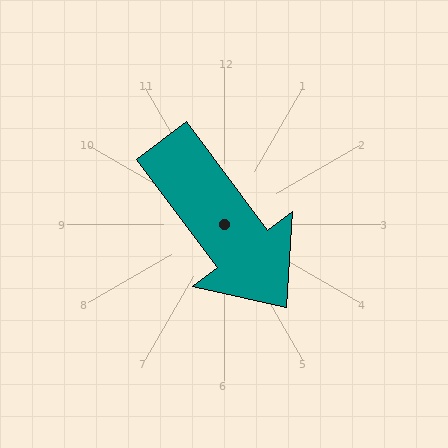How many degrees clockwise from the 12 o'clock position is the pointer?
Approximately 143 degrees.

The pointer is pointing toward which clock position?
Roughly 5 o'clock.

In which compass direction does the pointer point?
Southeast.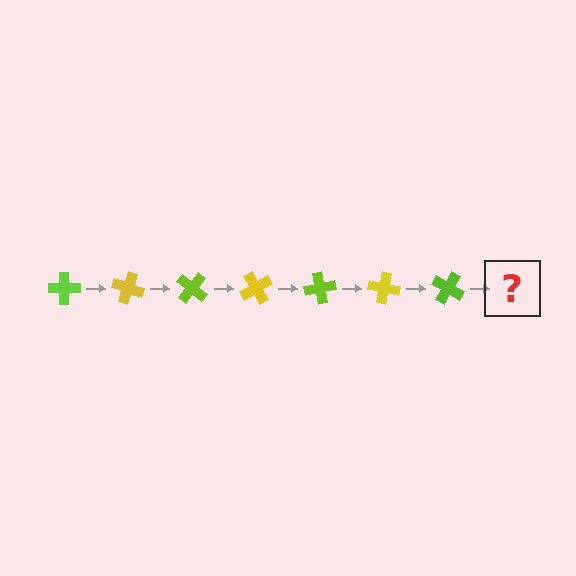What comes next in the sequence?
The next element should be a yellow cross, rotated 140 degrees from the start.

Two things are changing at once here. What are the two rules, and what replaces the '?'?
The two rules are that it rotates 20 degrees each step and the color cycles through lime and yellow. The '?' should be a yellow cross, rotated 140 degrees from the start.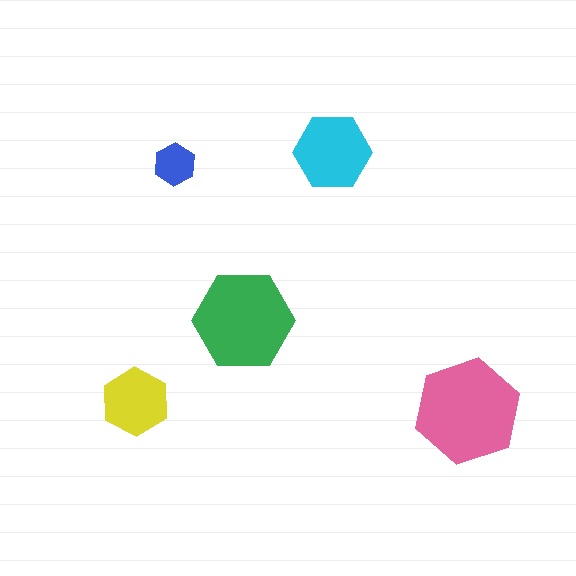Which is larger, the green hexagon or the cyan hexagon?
The green one.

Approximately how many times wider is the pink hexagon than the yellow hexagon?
About 1.5 times wider.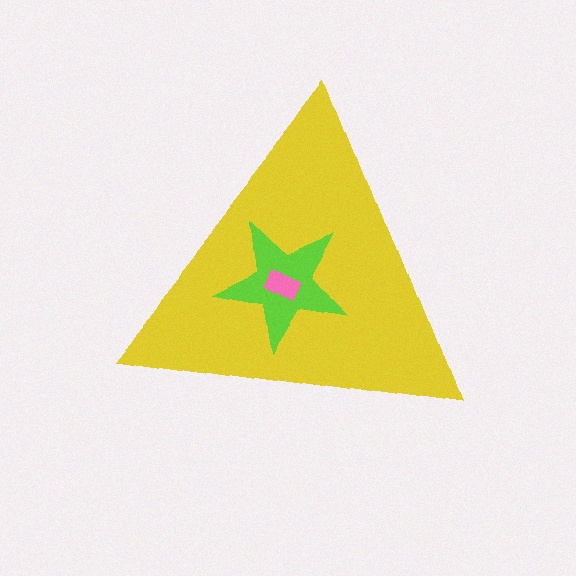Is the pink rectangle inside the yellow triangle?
Yes.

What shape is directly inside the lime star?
The pink rectangle.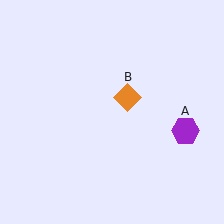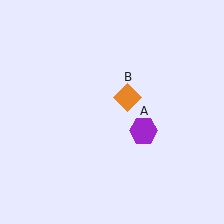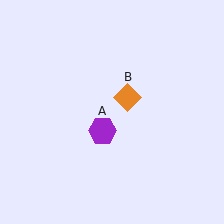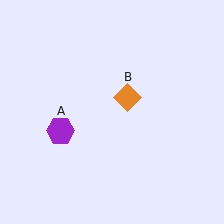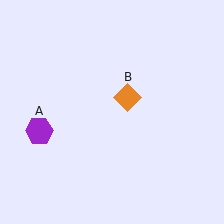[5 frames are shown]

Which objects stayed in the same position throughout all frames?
Orange diamond (object B) remained stationary.